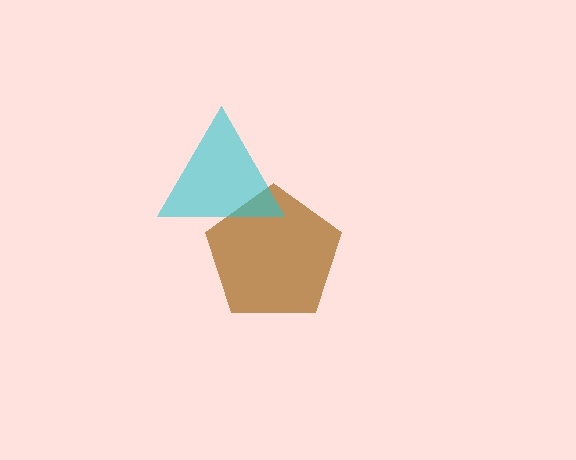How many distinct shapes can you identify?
There are 2 distinct shapes: a brown pentagon, a cyan triangle.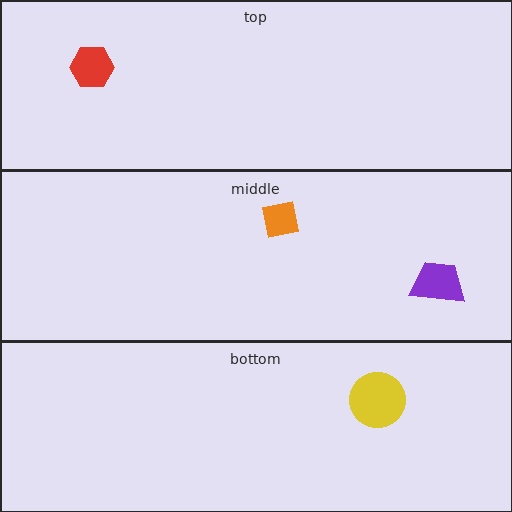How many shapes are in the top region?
1.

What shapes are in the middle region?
The purple trapezoid, the orange square.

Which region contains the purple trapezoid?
The middle region.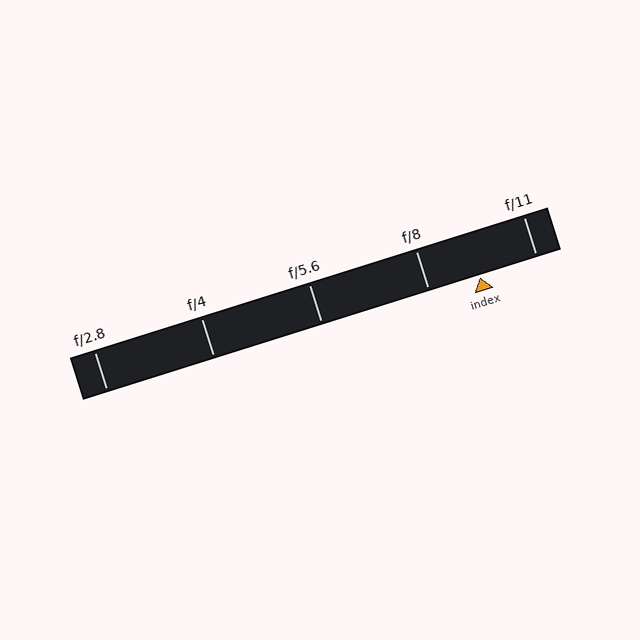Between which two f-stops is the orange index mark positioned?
The index mark is between f/8 and f/11.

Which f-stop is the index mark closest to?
The index mark is closest to f/8.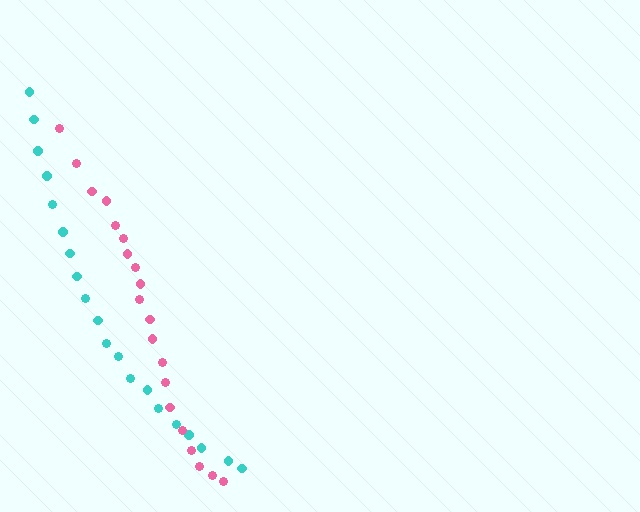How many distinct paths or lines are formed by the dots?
There are 2 distinct paths.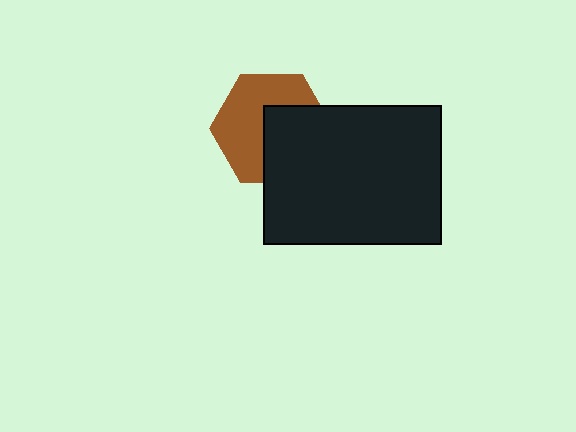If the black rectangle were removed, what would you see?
You would see the complete brown hexagon.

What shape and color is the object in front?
The object in front is a black rectangle.